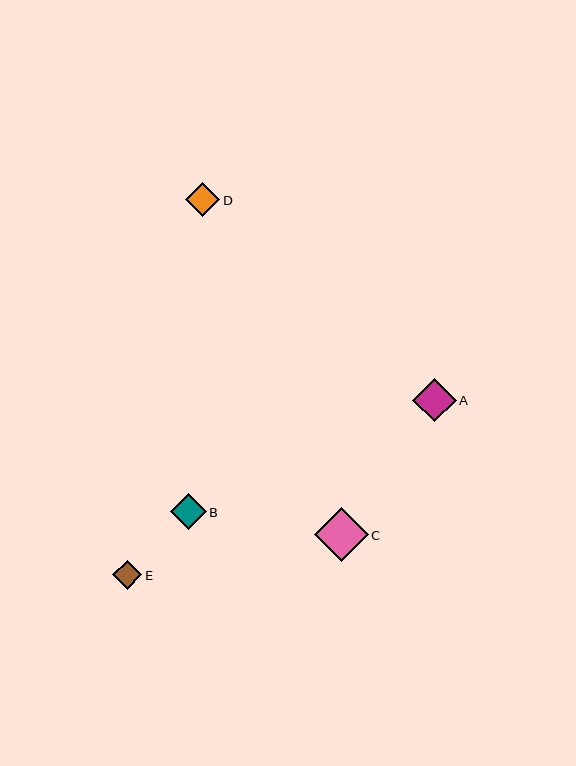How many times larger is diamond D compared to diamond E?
Diamond D is approximately 1.2 times the size of diamond E.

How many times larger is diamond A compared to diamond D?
Diamond A is approximately 1.3 times the size of diamond D.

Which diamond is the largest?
Diamond C is the largest with a size of approximately 54 pixels.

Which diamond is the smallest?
Diamond E is the smallest with a size of approximately 29 pixels.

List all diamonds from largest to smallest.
From largest to smallest: C, A, B, D, E.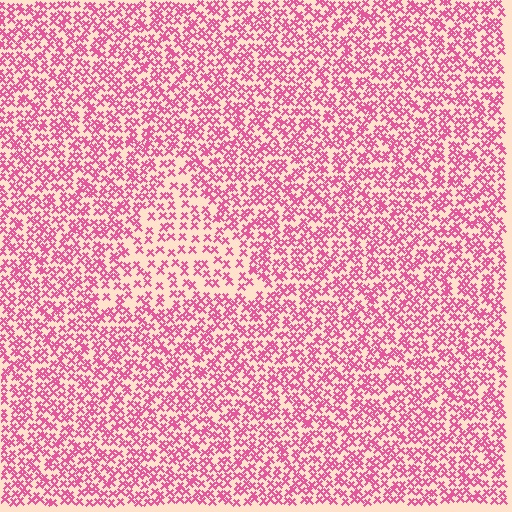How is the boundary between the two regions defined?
The boundary is defined by a change in element density (approximately 1.8x ratio). All elements are the same color, size, and shape.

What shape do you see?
I see a triangle.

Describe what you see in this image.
The image contains small pink elements arranged at two different densities. A triangle-shaped region is visible where the elements are less densely packed than the surrounding area.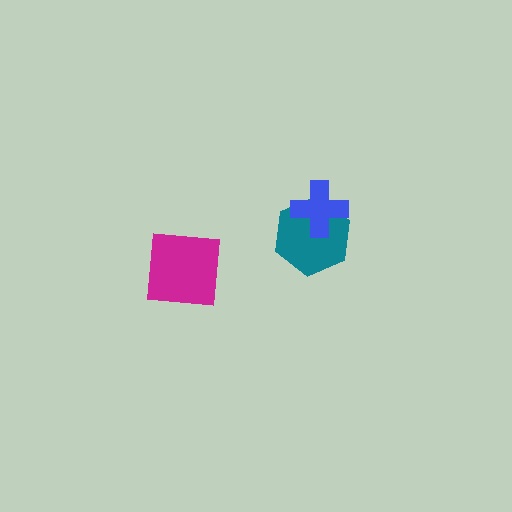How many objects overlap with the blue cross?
1 object overlaps with the blue cross.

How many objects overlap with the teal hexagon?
1 object overlaps with the teal hexagon.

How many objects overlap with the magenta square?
0 objects overlap with the magenta square.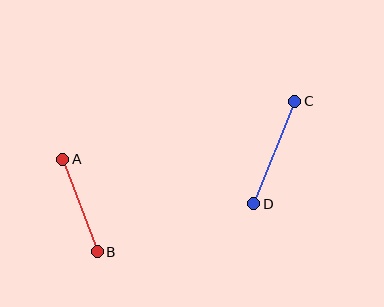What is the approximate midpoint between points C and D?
The midpoint is at approximately (274, 153) pixels.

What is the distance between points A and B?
The distance is approximately 99 pixels.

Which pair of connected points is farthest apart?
Points C and D are farthest apart.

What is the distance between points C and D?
The distance is approximately 110 pixels.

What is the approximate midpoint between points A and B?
The midpoint is at approximately (80, 205) pixels.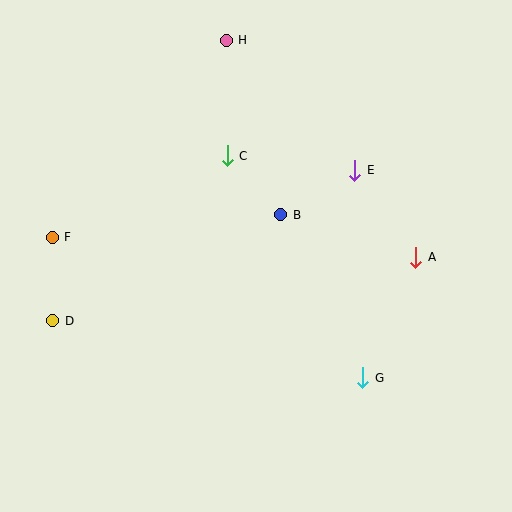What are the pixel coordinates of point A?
Point A is at (416, 257).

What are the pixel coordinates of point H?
Point H is at (226, 40).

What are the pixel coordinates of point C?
Point C is at (227, 156).